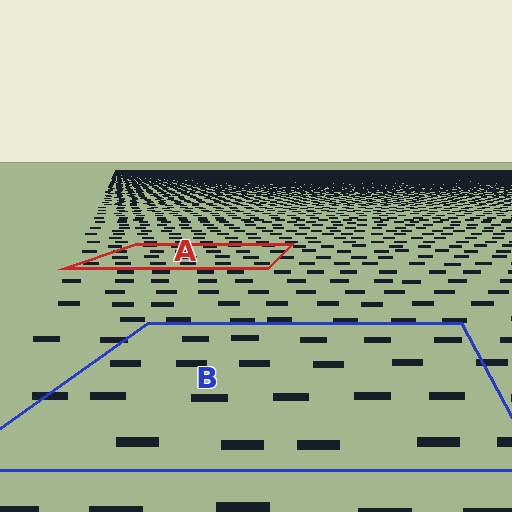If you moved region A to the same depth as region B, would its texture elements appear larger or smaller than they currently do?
They would appear larger. At a closer depth, the same texture elements are projected at a bigger on-screen size.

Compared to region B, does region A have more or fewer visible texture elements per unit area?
Region A has more texture elements per unit area — they are packed more densely because it is farther away.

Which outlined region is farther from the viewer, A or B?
Region A is farther from the viewer — the texture elements inside it appear smaller and more densely packed.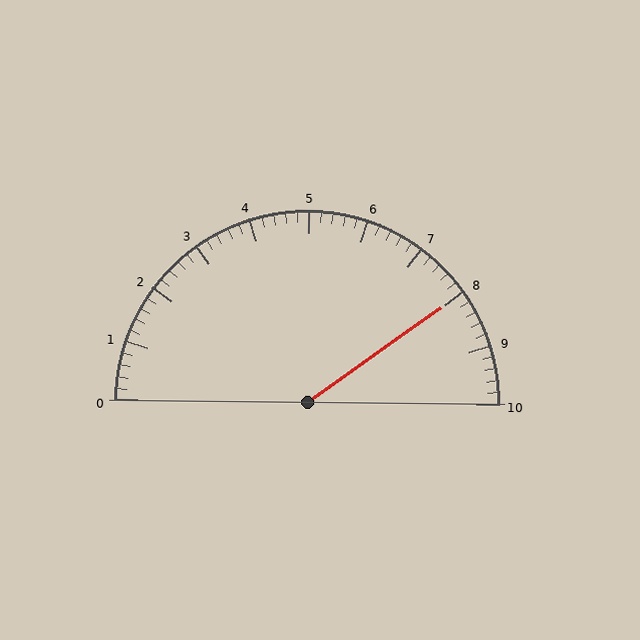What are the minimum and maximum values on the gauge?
The gauge ranges from 0 to 10.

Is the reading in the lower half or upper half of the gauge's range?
The reading is in the upper half of the range (0 to 10).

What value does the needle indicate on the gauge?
The needle indicates approximately 8.0.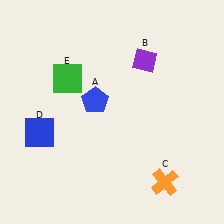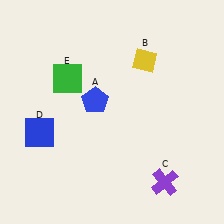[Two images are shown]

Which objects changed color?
B changed from purple to yellow. C changed from orange to purple.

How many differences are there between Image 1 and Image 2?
There are 2 differences between the two images.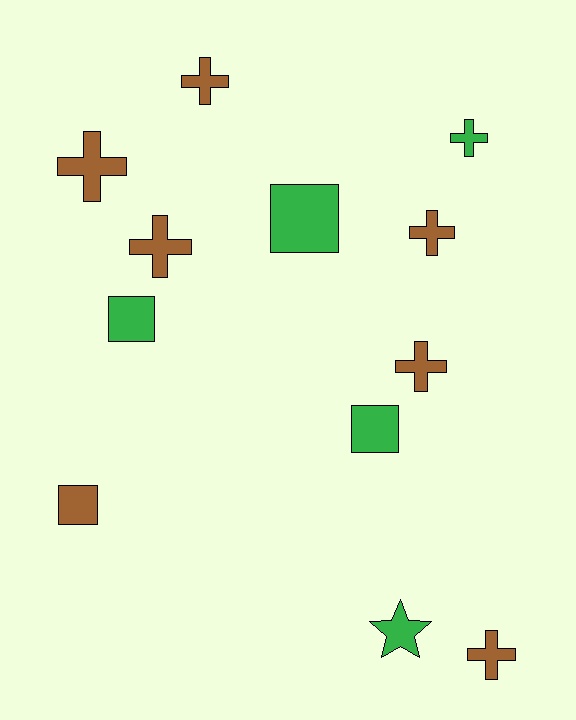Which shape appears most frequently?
Cross, with 7 objects.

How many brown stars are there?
There are no brown stars.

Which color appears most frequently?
Brown, with 7 objects.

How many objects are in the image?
There are 12 objects.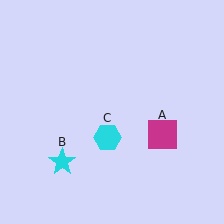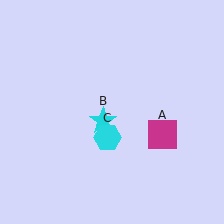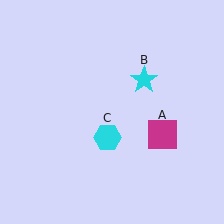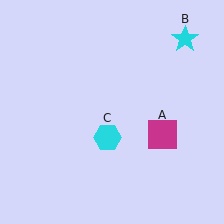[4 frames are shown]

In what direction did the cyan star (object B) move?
The cyan star (object B) moved up and to the right.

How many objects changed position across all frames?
1 object changed position: cyan star (object B).